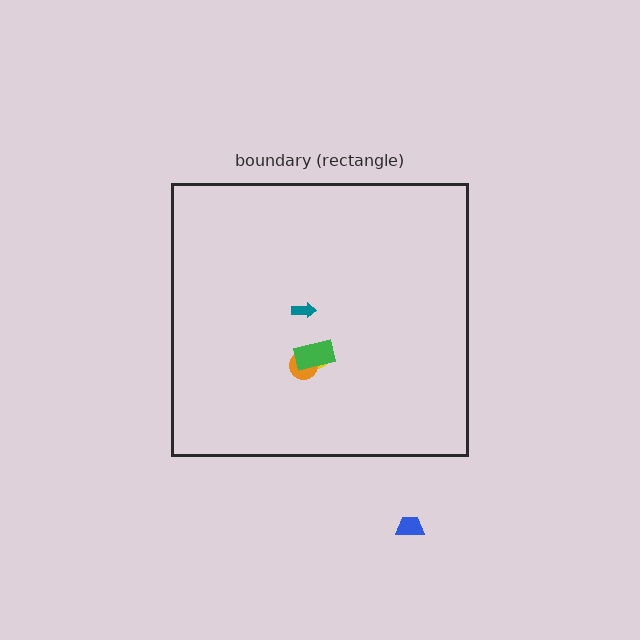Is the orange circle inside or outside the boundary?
Inside.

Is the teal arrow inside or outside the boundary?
Inside.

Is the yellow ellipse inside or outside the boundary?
Inside.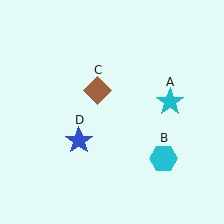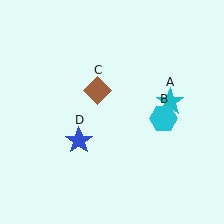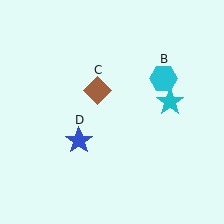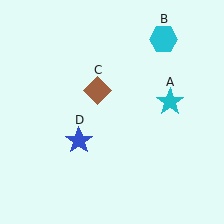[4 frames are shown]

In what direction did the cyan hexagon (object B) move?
The cyan hexagon (object B) moved up.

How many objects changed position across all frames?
1 object changed position: cyan hexagon (object B).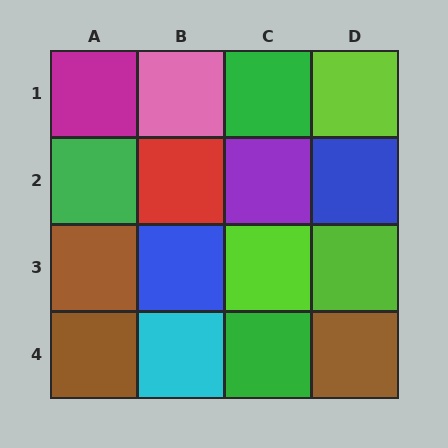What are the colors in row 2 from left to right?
Green, red, purple, blue.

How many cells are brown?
3 cells are brown.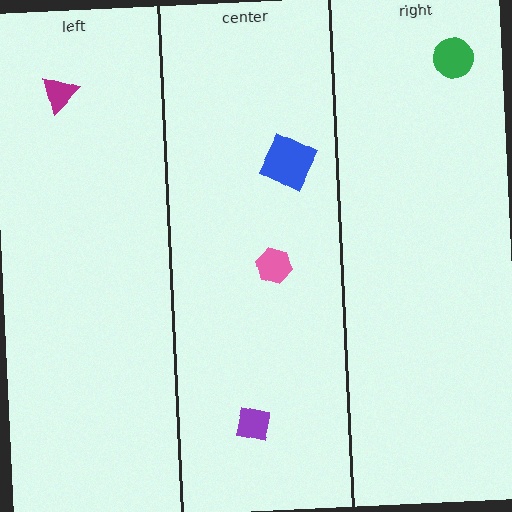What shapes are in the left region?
The magenta triangle.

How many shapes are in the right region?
1.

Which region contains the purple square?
The center region.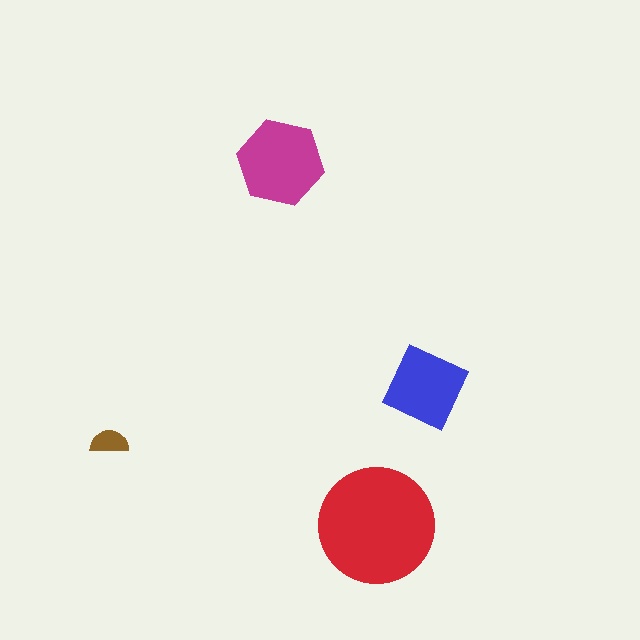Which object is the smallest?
The brown semicircle.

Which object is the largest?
The red circle.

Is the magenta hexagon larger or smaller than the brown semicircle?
Larger.